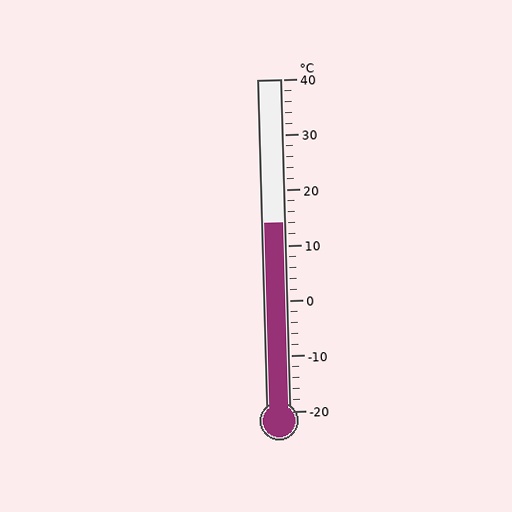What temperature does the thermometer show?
The thermometer shows approximately 14°C.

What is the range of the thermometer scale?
The thermometer scale ranges from -20°C to 40°C.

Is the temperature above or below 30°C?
The temperature is below 30°C.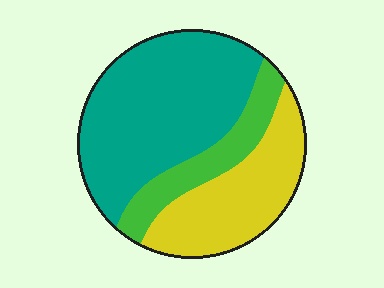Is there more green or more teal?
Teal.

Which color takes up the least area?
Green, at roughly 15%.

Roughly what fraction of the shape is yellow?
Yellow covers around 30% of the shape.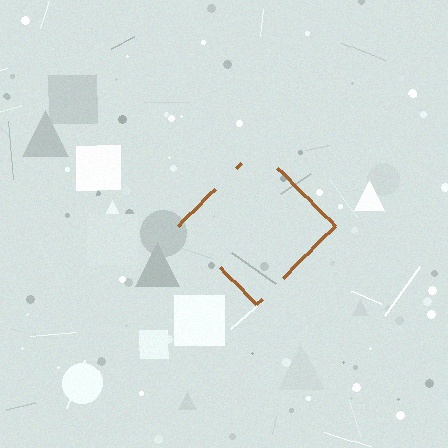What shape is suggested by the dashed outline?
The dashed outline suggests a diamond.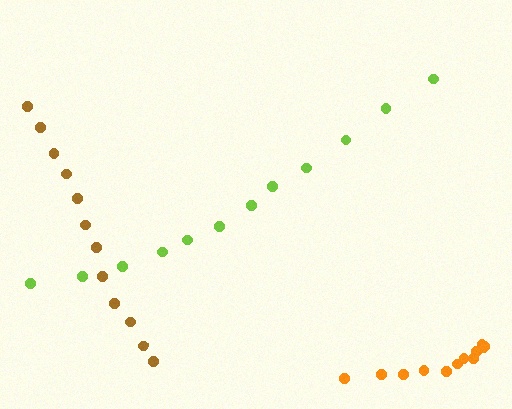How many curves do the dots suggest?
There are 3 distinct paths.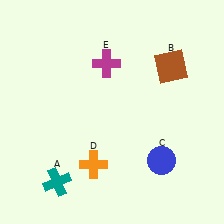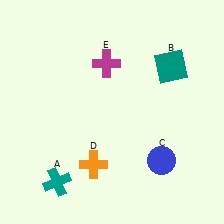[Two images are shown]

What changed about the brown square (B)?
In Image 1, B is brown. In Image 2, it changed to teal.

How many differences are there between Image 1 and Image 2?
There is 1 difference between the two images.